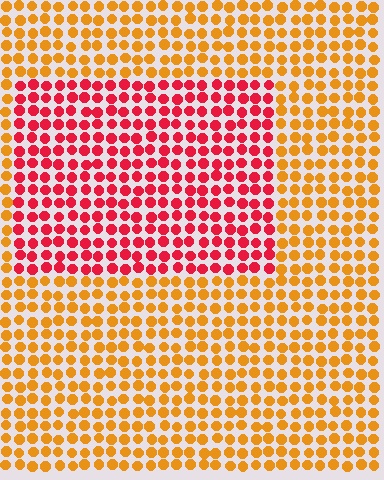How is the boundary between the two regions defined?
The boundary is defined purely by a slight shift in hue (about 46 degrees). Spacing, size, and orientation are identical on both sides.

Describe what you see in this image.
The image is filled with small orange elements in a uniform arrangement. A rectangle-shaped region is visible where the elements are tinted to a slightly different hue, forming a subtle color boundary.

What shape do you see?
I see a rectangle.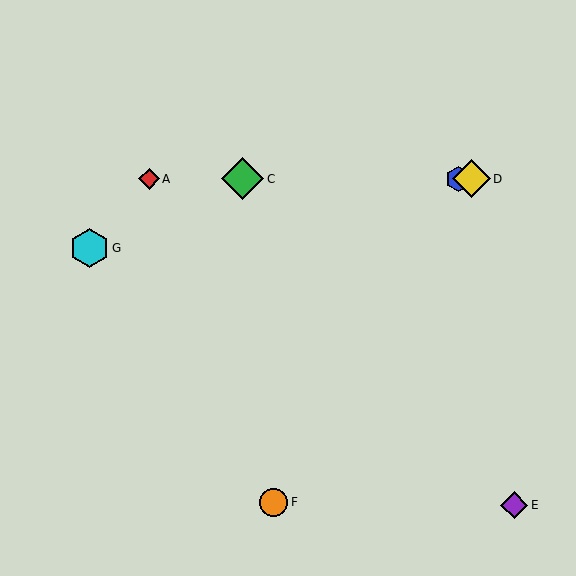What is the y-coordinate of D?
Object D is at y≈179.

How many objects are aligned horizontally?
4 objects (A, B, C, D) are aligned horizontally.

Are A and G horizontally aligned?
No, A is at y≈179 and G is at y≈248.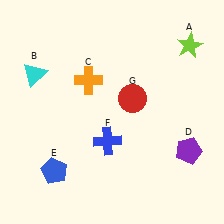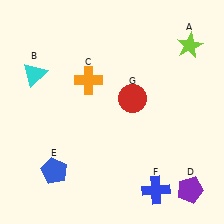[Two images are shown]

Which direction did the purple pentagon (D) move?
The purple pentagon (D) moved down.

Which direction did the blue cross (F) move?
The blue cross (F) moved down.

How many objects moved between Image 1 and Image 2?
2 objects moved between the two images.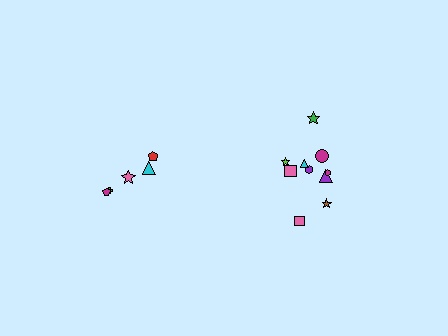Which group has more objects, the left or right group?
The right group.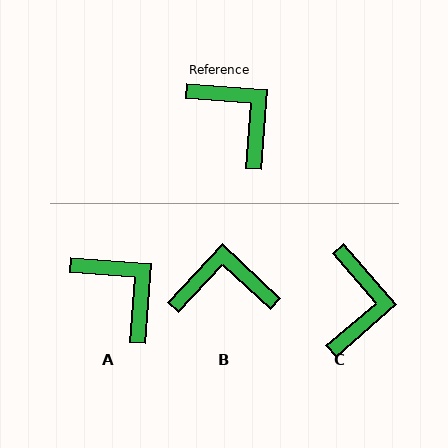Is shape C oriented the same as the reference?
No, it is off by about 45 degrees.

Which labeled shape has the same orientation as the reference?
A.